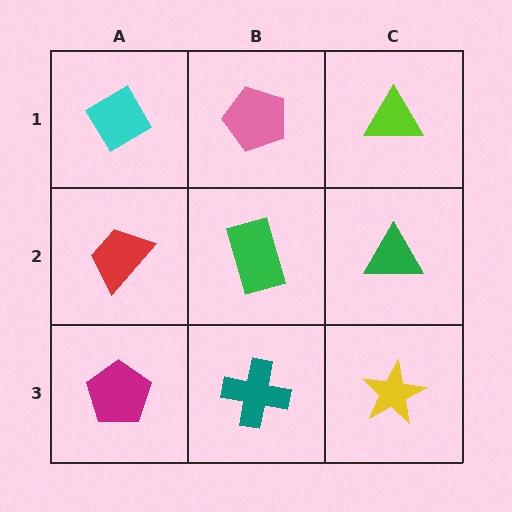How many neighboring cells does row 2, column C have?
3.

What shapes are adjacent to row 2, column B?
A pink pentagon (row 1, column B), a teal cross (row 3, column B), a red trapezoid (row 2, column A), a green triangle (row 2, column C).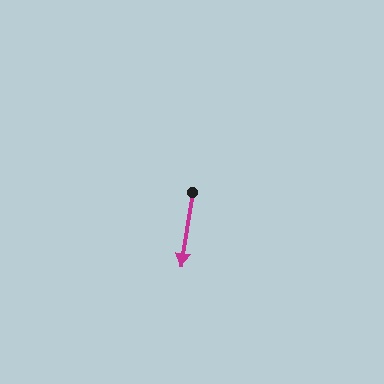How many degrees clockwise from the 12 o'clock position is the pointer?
Approximately 189 degrees.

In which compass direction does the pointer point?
South.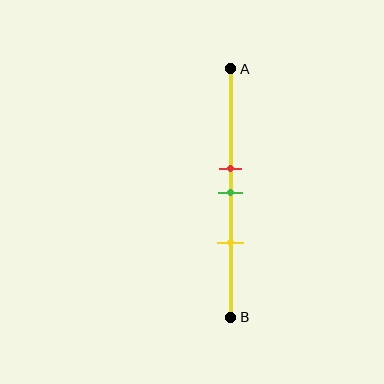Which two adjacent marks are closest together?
The red and green marks are the closest adjacent pair.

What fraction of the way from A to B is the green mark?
The green mark is approximately 50% (0.5) of the way from A to B.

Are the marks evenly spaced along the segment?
Yes, the marks are approximately evenly spaced.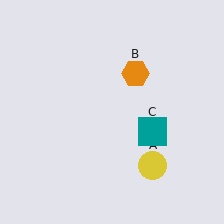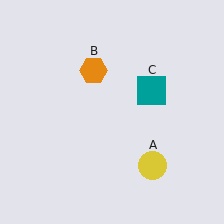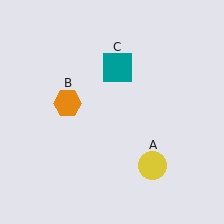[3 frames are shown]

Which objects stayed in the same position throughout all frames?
Yellow circle (object A) remained stationary.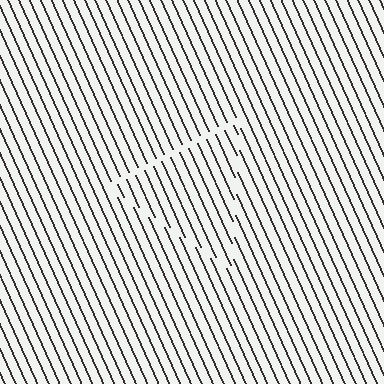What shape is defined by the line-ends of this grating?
An illusory triangle. The interior of the shape contains the same grating, shifted by half a period — the contour is defined by the phase discontinuity where line-ends from the inner and outer gratings abut.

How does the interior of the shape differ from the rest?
The interior of the shape contains the same grating, shifted by half a period — the contour is defined by the phase discontinuity where line-ends from the inner and outer gratings abut.